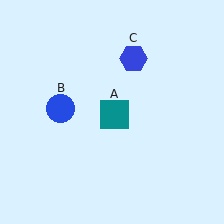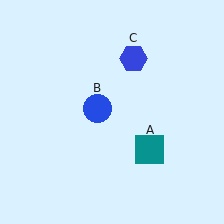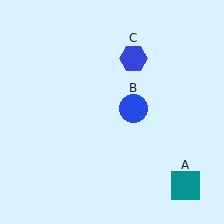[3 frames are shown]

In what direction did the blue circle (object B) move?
The blue circle (object B) moved right.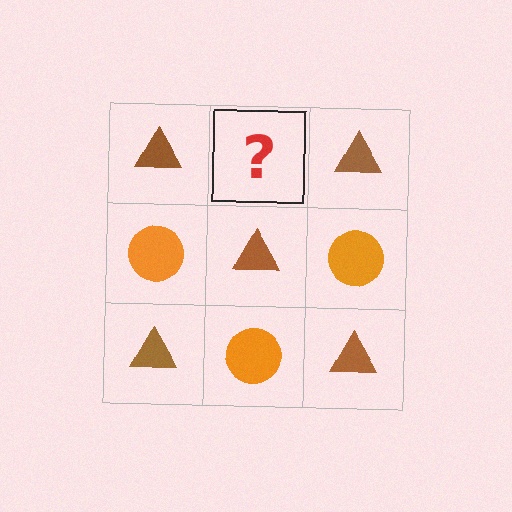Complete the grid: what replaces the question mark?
The question mark should be replaced with an orange circle.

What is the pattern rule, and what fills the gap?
The rule is that it alternates brown triangle and orange circle in a checkerboard pattern. The gap should be filled with an orange circle.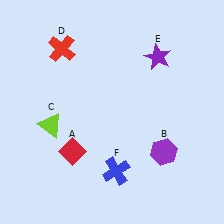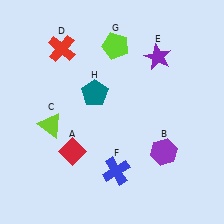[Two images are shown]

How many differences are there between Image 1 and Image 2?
There are 2 differences between the two images.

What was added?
A lime pentagon (G), a teal pentagon (H) were added in Image 2.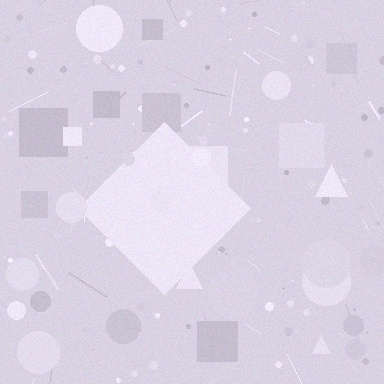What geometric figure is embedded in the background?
A diamond is embedded in the background.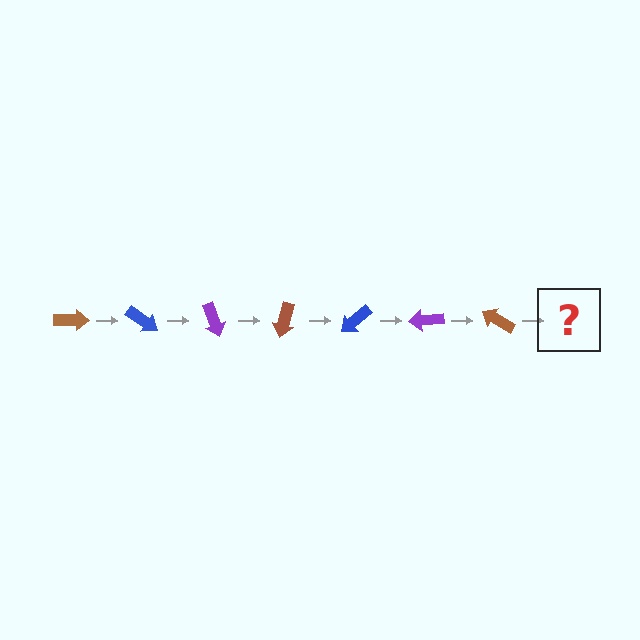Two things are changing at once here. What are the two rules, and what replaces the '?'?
The two rules are that it rotates 35 degrees each step and the color cycles through brown, blue, and purple. The '?' should be a blue arrow, rotated 245 degrees from the start.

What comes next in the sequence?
The next element should be a blue arrow, rotated 245 degrees from the start.